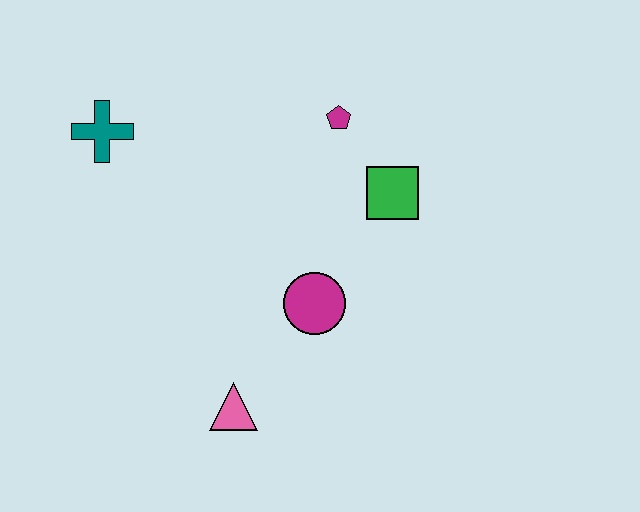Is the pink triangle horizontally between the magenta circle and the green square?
No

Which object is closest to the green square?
The magenta pentagon is closest to the green square.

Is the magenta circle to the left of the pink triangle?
No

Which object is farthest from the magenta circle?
The teal cross is farthest from the magenta circle.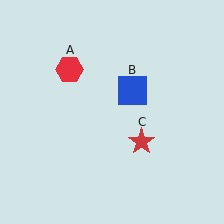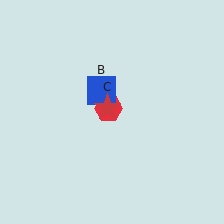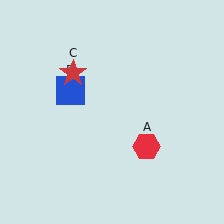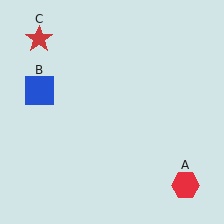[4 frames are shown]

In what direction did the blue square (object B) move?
The blue square (object B) moved left.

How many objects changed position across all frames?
3 objects changed position: red hexagon (object A), blue square (object B), red star (object C).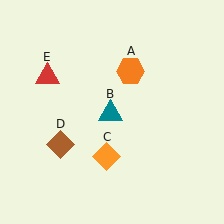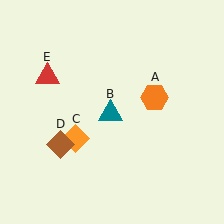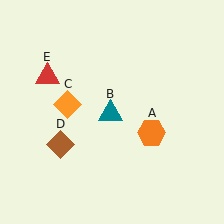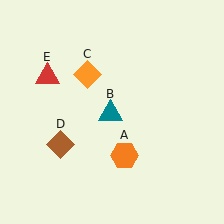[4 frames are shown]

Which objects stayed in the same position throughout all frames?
Teal triangle (object B) and brown diamond (object D) and red triangle (object E) remained stationary.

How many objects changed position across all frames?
2 objects changed position: orange hexagon (object A), orange diamond (object C).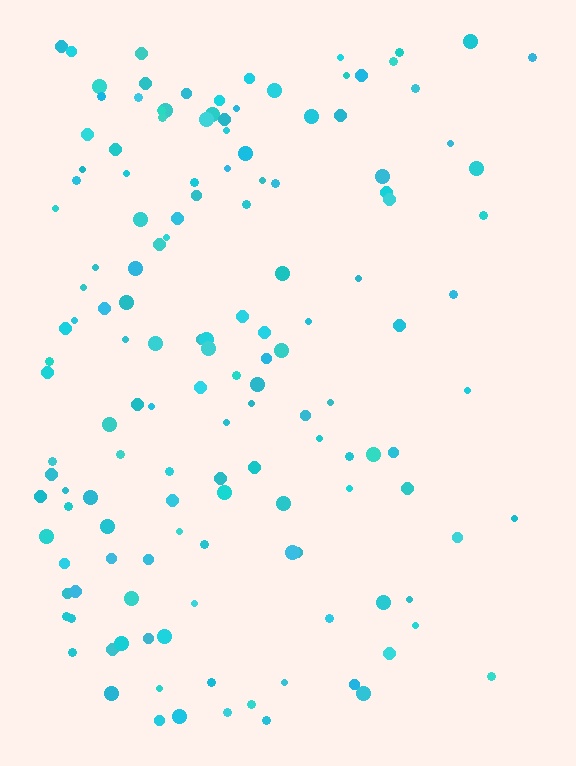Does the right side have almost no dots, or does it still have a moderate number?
Still a moderate number, just noticeably fewer than the left.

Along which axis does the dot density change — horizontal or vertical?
Horizontal.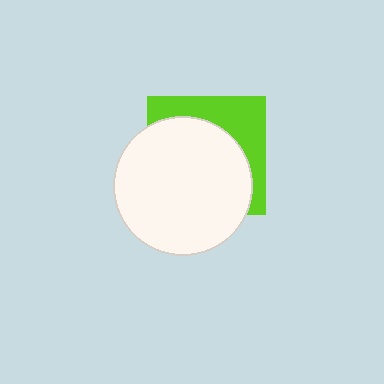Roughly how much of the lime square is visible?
A small part of it is visible (roughly 35%).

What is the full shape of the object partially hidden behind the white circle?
The partially hidden object is a lime square.